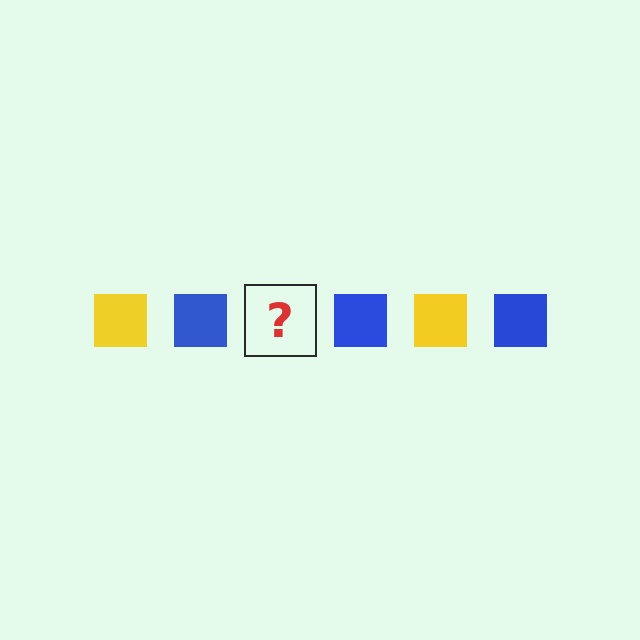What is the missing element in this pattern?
The missing element is a yellow square.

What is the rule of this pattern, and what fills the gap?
The rule is that the pattern cycles through yellow, blue squares. The gap should be filled with a yellow square.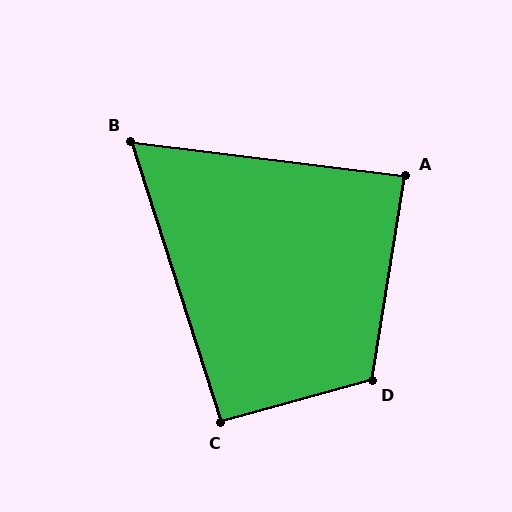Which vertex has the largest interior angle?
D, at approximately 115 degrees.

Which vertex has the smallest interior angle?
B, at approximately 65 degrees.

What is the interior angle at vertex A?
Approximately 88 degrees (approximately right).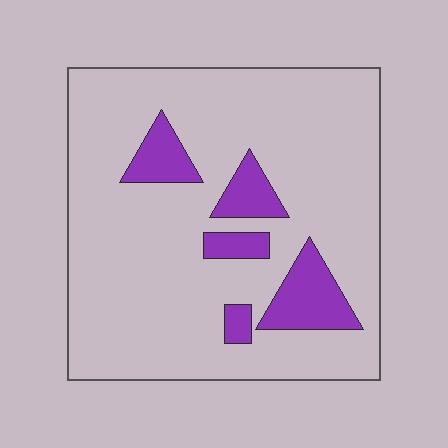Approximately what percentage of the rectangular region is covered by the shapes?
Approximately 15%.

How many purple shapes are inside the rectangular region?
5.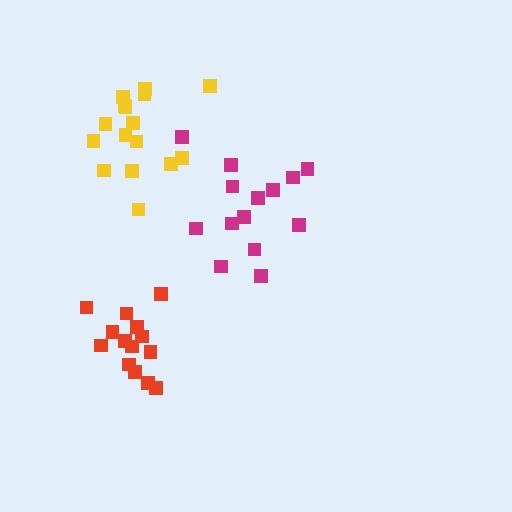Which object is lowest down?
The red cluster is bottommost.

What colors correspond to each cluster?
The clusters are colored: yellow, red, magenta.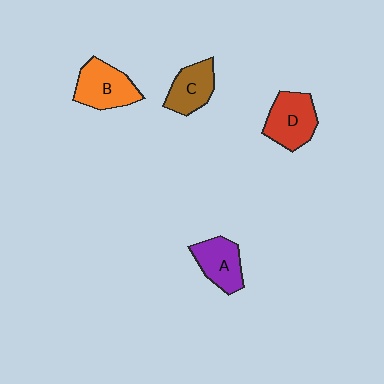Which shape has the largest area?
Shape B (orange).